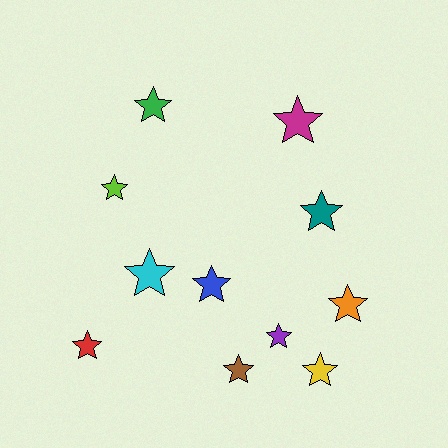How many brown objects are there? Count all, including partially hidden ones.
There is 1 brown object.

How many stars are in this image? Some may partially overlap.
There are 11 stars.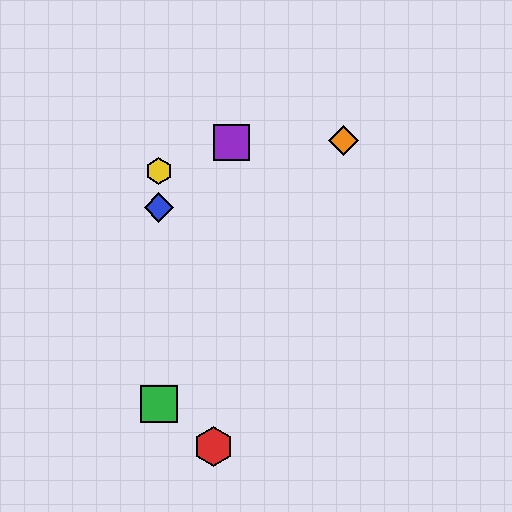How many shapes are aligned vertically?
3 shapes (the blue diamond, the green square, the yellow hexagon) are aligned vertically.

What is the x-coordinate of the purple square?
The purple square is at x≈232.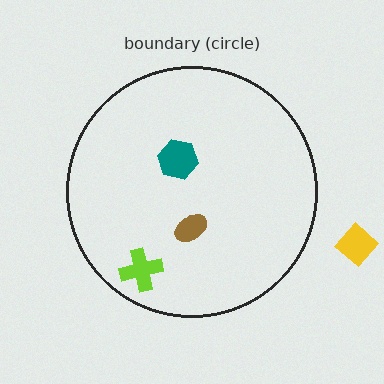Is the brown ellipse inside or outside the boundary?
Inside.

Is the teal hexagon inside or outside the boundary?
Inside.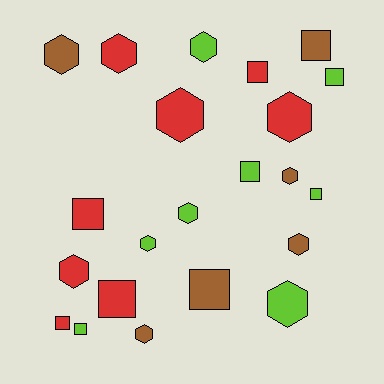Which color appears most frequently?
Lime, with 8 objects.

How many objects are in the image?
There are 22 objects.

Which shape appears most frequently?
Hexagon, with 12 objects.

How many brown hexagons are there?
There are 4 brown hexagons.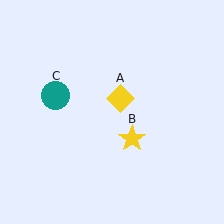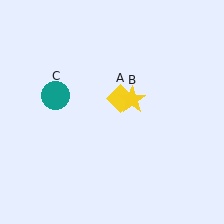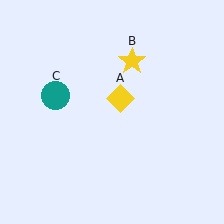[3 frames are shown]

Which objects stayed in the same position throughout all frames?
Yellow diamond (object A) and teal circle (object C) remained stationary.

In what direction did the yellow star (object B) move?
The yellow star (object B) moved up.